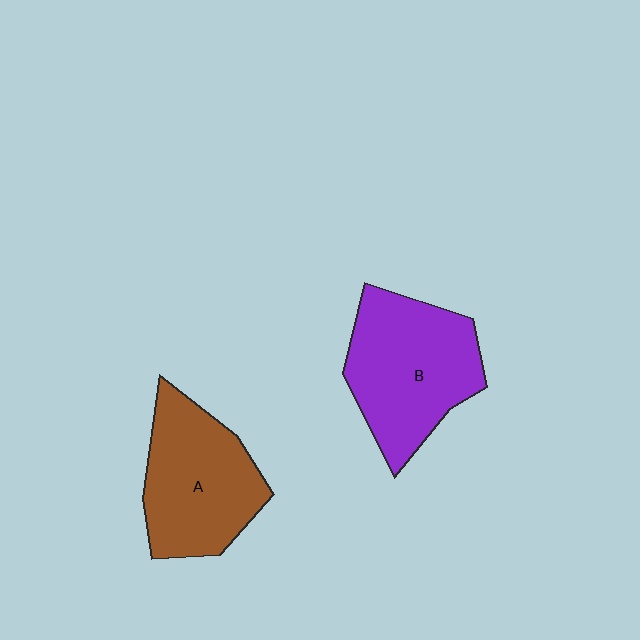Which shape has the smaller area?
Shape A (brown).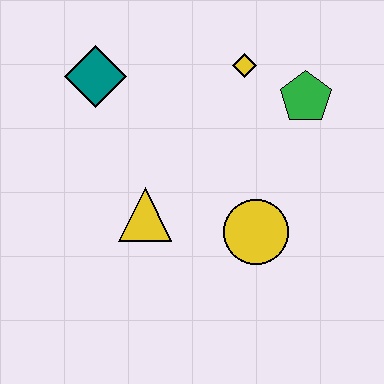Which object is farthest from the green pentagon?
The teal diamond is farthest from the green pentagon.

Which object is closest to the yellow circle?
The yellow triangle is closest to the yellow circle.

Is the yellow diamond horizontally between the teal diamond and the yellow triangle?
No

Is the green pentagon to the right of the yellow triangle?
Yes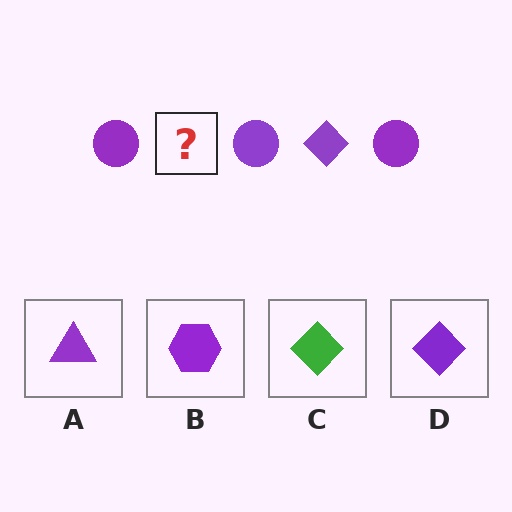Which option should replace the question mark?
Option D.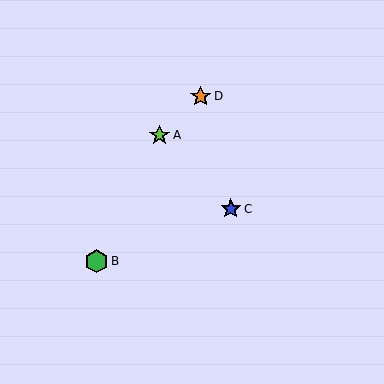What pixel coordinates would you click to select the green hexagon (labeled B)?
Click at (96, 261) to select the green hexagon B.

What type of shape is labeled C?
Shape C is a blue star.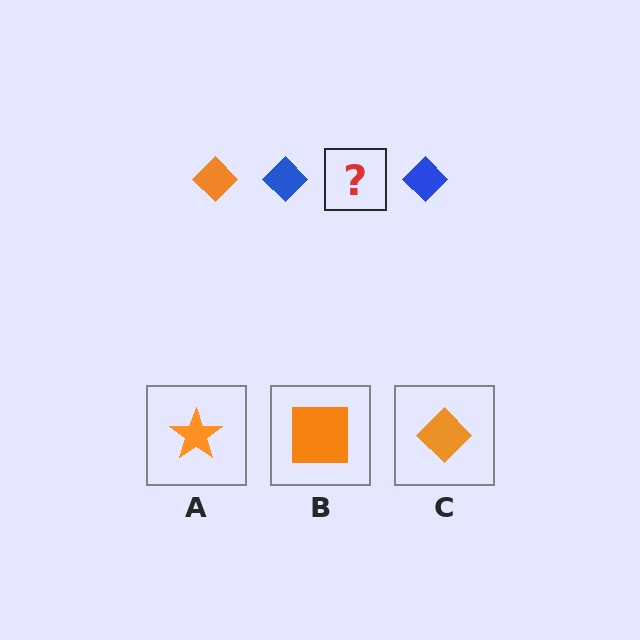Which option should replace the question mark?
Option C.